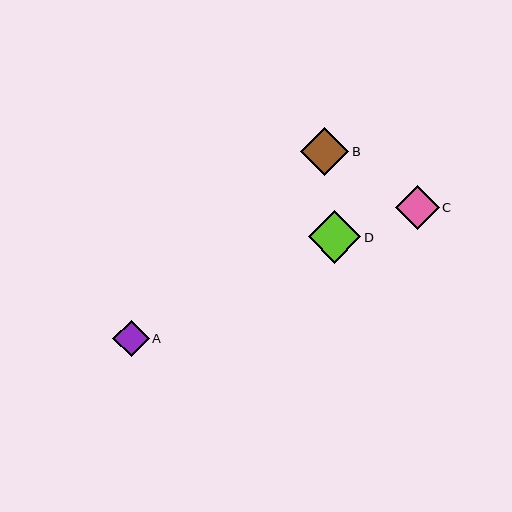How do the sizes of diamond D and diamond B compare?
Diamond D and diamond B are approximately the same size.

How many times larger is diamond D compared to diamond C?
Diamond D is approximately 1.2 times the size of diamond C.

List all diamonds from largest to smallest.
From largest to smallest: D, B, C, A.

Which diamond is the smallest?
Diamond A is the smallest with a size of approximately 36 pixels.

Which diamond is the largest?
Diamond D is the largest with a size of approximately 52 pixels.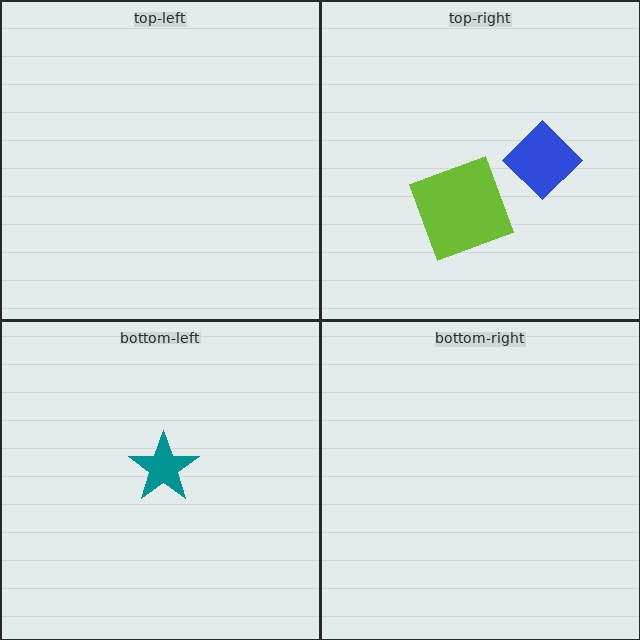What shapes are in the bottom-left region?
The teal star.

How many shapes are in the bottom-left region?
1.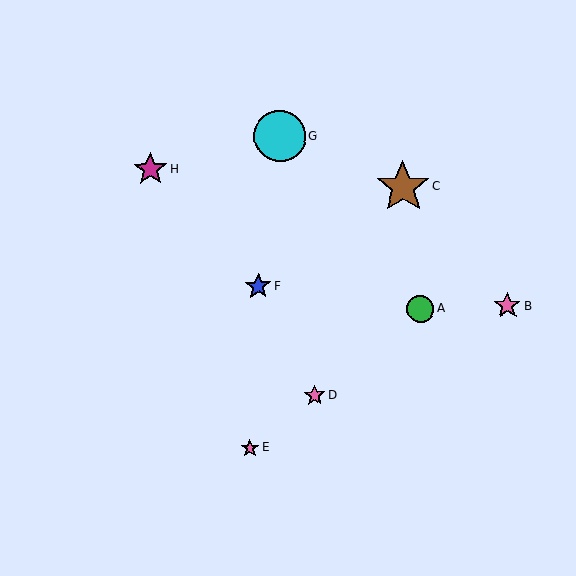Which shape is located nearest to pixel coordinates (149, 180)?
The magenta star (labeled H) at (150, 170) is nearest to that location.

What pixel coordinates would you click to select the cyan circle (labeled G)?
Click at (280, 136) to select the cyan circle G.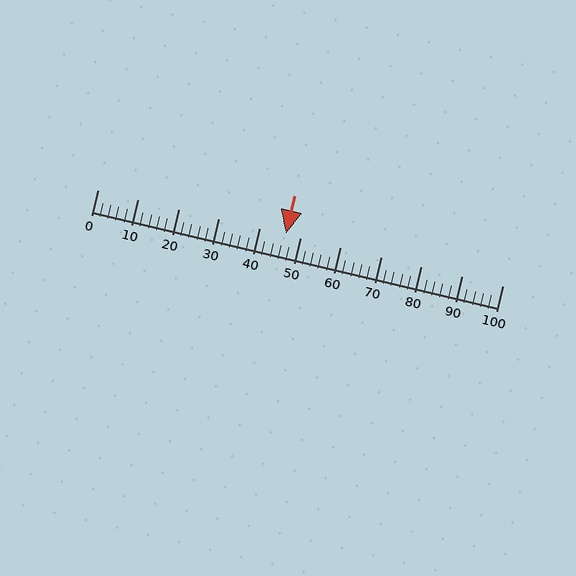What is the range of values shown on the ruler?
The ruler shows values from 0 to 100.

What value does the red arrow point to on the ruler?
The red arrow points to approximately 46.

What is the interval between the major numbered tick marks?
The major tick marks are spaced 10 units apart.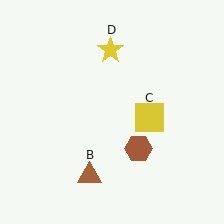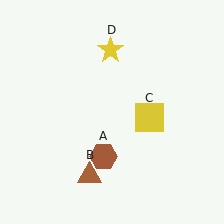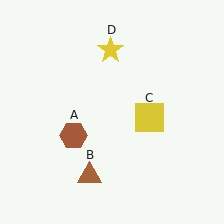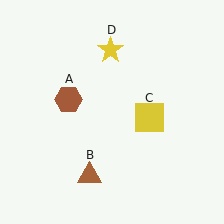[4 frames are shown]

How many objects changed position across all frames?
1 object changed position: brown hexagon (object A).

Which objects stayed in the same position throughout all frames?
Brown triangle (object B) and yellow square (object C) and yellow star (object D) remained stationary.